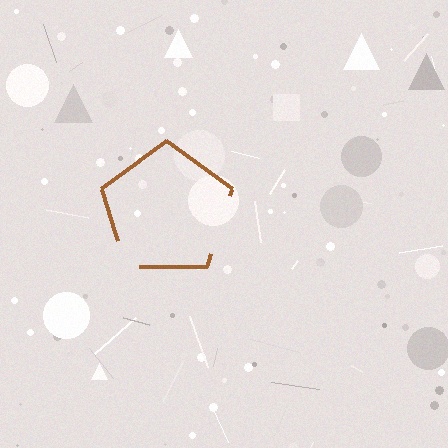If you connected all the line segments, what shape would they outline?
They would outline a pentagon.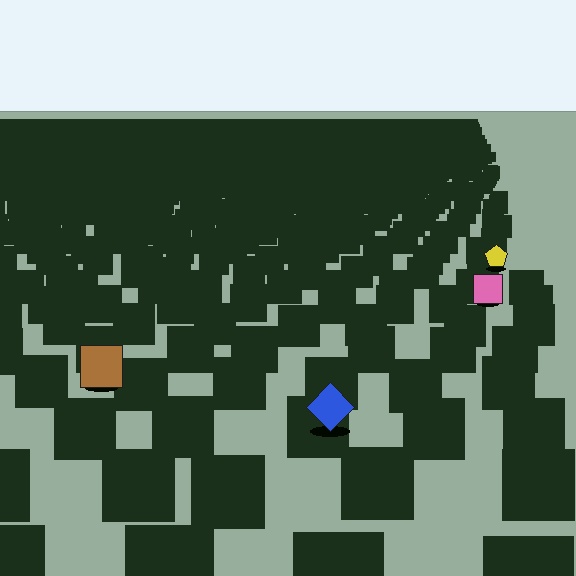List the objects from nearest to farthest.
From nearest to farthest: the blue diamond, the brown square, the pink square, the yellow pentagon.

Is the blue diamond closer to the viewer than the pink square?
Yes. The blue diamond is closer — you can tell from the texture gradient: the ground texture is coarser near it.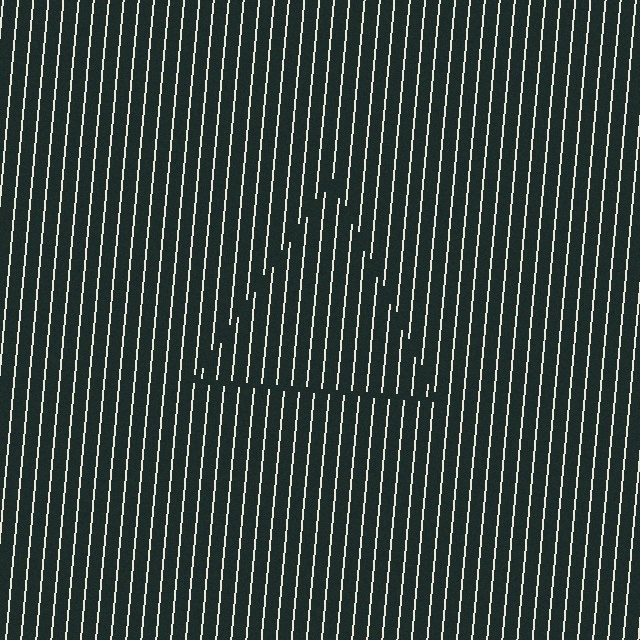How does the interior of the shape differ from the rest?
The interior of the shape contains the same grating, shifted by half a period — the contour is defined by the phase discontinuity where line-ends from the inner and outer gratings abut.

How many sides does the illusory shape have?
3 sides — the line-ends trace a triangle.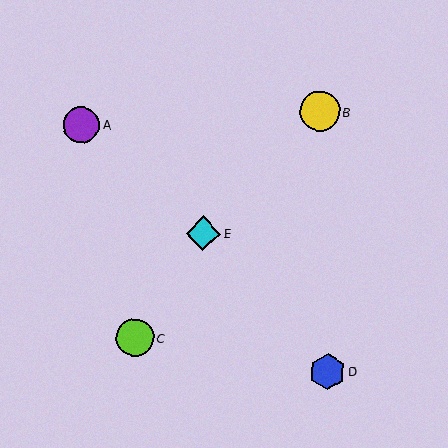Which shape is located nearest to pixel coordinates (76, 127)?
The purple circle (labeled A) at (81, 125) is nearest to that location.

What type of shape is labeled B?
Shape B is a yellow circle.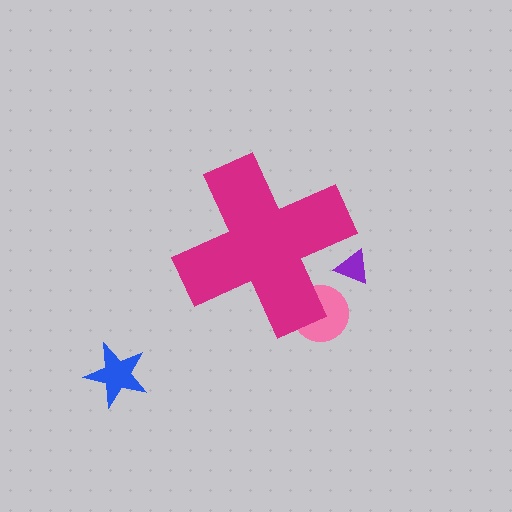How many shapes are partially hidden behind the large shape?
2 shapes are partially hidden.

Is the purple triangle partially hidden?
Yes, the purple triangle is partially hidden behind the magenta cross.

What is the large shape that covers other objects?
A magenta cross.